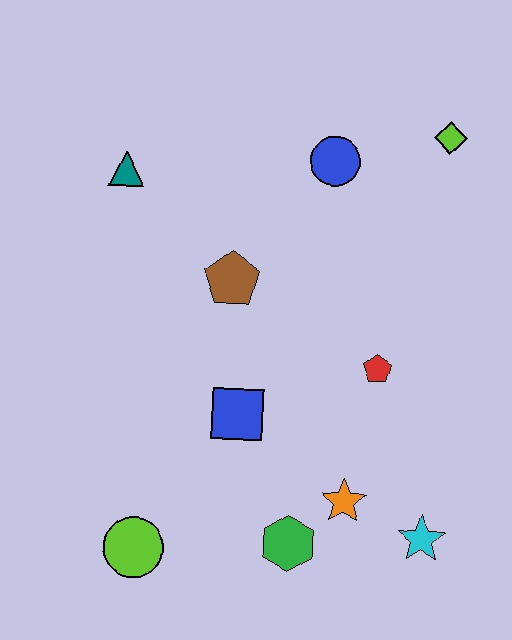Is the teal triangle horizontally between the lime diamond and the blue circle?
No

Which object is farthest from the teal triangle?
The cyan star is farthest from the teal triangle.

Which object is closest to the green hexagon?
The orange star is closest to the green hexagon.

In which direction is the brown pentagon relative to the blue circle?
The brown pentagon is below the blue circle.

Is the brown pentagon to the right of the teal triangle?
Yes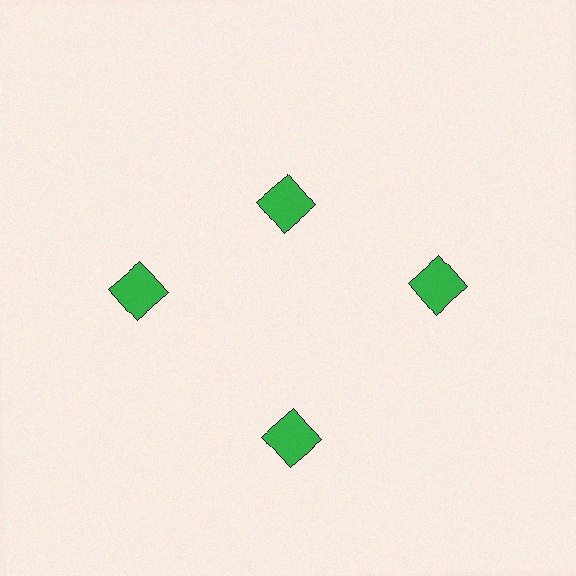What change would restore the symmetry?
The symmetry would be restored by moving it outward, back onto the ring so that all 4 squares sit at equal angles and equal distance from the center.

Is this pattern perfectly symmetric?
No. The 4 green squares are arranged in a ring, but one element near the 12 o'clock position is pulled inward toward the center, breaking the 4-fold rotational symmetry.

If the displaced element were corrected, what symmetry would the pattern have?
It would have 4-fold rotational symmetry — the pattern would map onto itself every 90 degrees.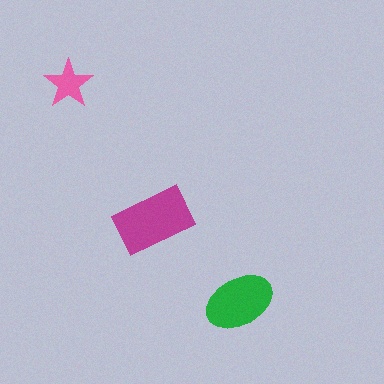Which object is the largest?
The magenta rectangle.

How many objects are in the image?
There are 3 objects in the image.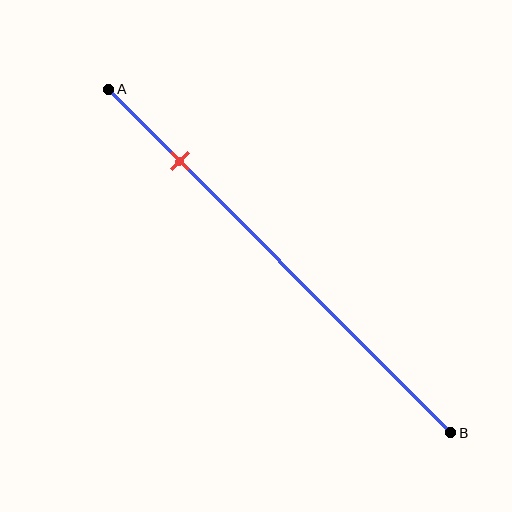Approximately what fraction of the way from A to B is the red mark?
The red mark is approximately 20% of the way from A to B.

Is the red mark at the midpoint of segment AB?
No, the mark is at about 20% from A, not at the 50% midpoint.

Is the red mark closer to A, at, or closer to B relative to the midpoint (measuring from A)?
The red mark is closer to point A than the midpoint of segment AB.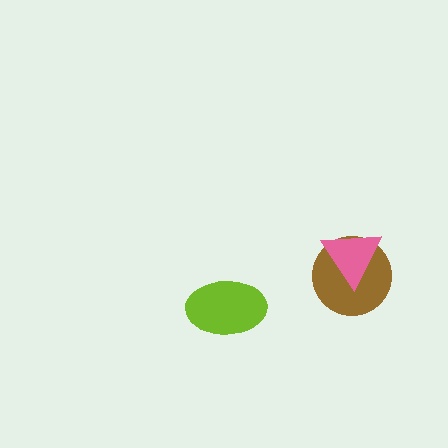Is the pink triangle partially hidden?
No, no other shape covers it.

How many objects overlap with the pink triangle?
1 object overlaps with the pink triangle.